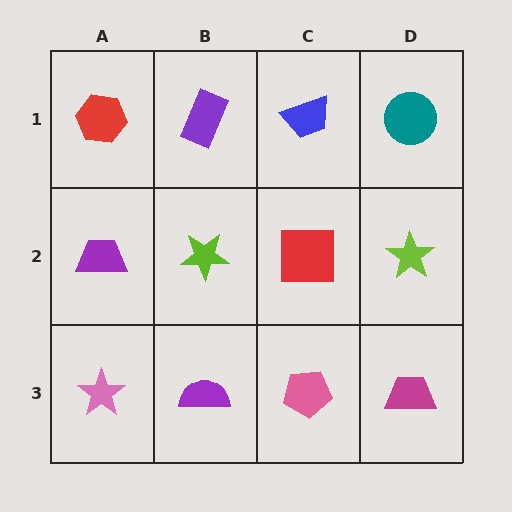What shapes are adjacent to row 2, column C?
A blue trapezoid (row 1, column C), a pink pentagon (row 3, column C), a lime star (row 2, column B), a lime star (row 2, column D).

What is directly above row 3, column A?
A purple trapezoid.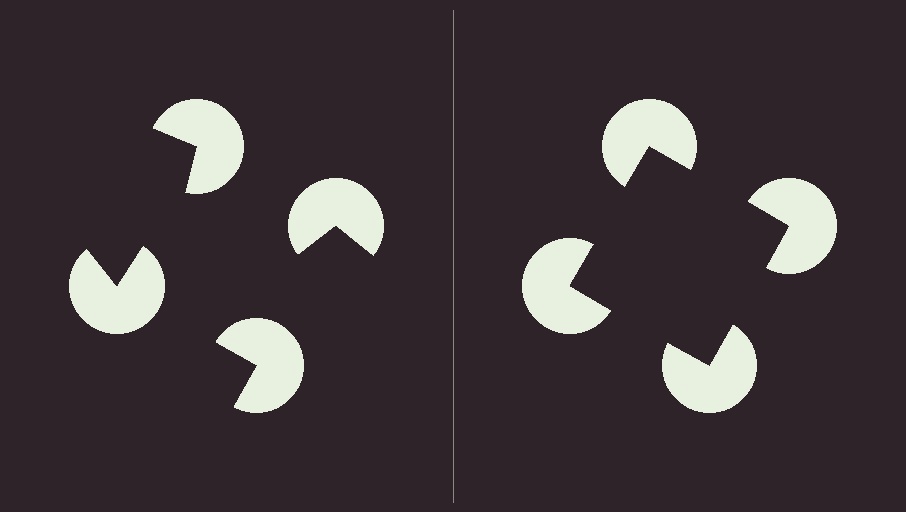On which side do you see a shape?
An illusory square appears on the right side. On the left side the wedge cuts are rotated, so no coherent shape forms.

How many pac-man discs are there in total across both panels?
8 — 4 on each side.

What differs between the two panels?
The pac-man discs are positioned identically on both sides; only the wedge orientations differ. On the right they align to a square; on the left they are misaligned.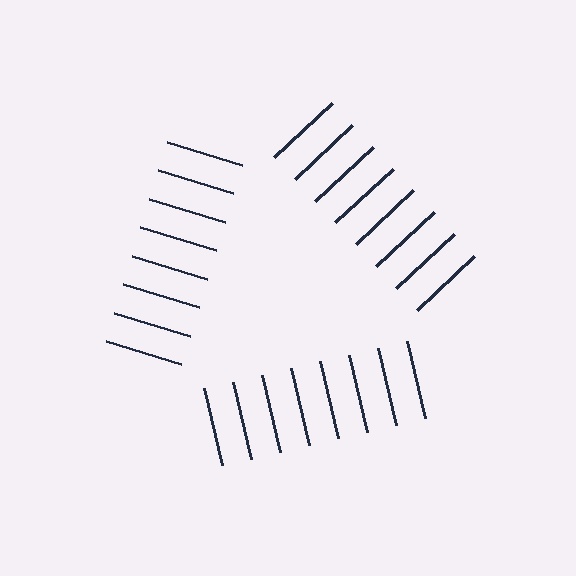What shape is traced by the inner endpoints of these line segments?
An illusory triangle — the line segments terminate on its edges but no continuous stroke is drawn.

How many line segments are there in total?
24 — 8 along each of the 3 edges.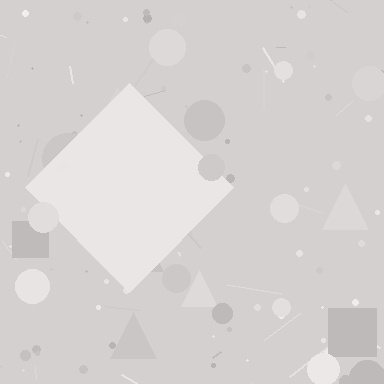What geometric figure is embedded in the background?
A diamond is embedded in the background.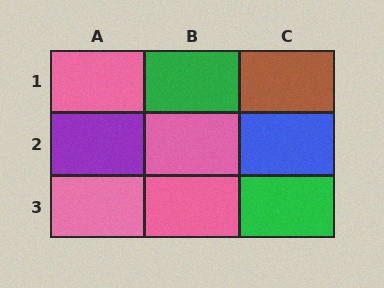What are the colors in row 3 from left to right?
Pink, pink, green.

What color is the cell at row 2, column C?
Blue.